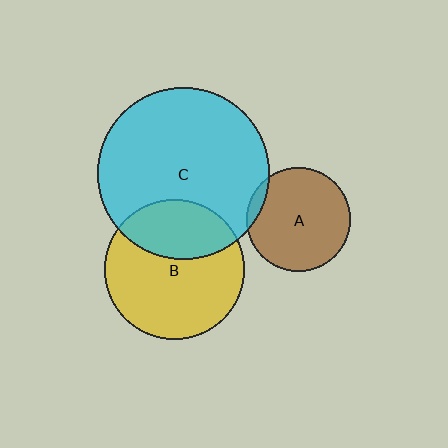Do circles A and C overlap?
Yes.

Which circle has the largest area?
Circle C (cyan).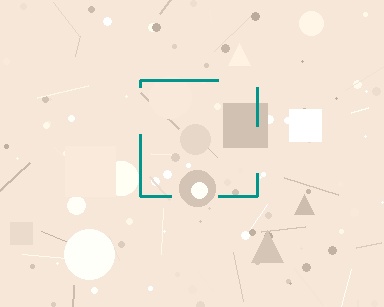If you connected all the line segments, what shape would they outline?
They would outline a square.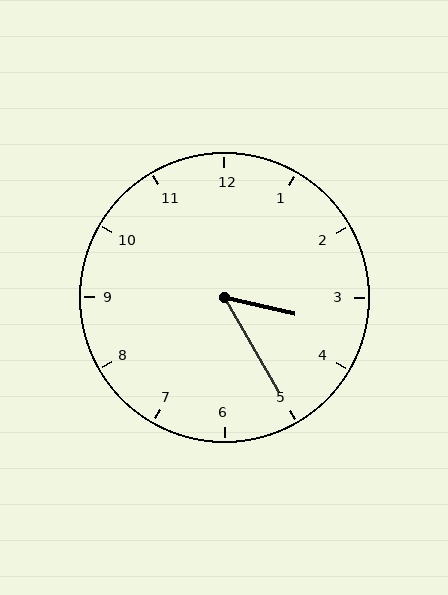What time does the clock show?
3:25.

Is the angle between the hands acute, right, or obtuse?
It is acute.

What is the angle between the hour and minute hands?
Approximately 48 degrees.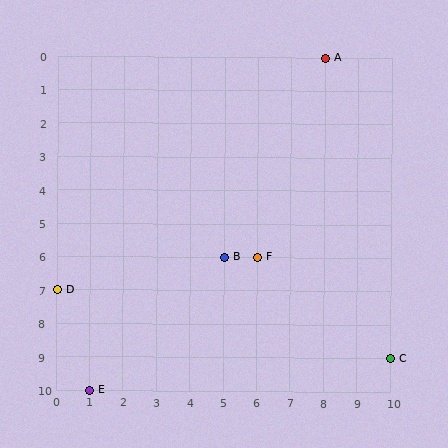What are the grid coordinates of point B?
Point B is at grid coordinates (5, 6).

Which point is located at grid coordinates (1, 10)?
Point E is at (1, 10).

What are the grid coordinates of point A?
Point A is at grid coordinates (8, 0).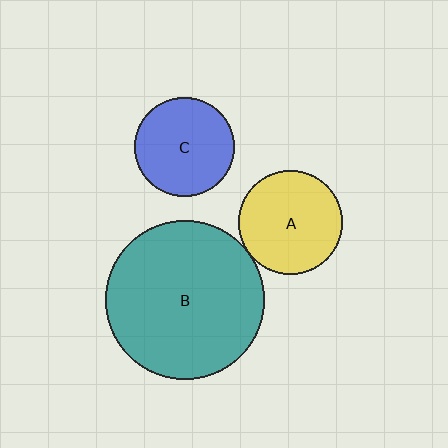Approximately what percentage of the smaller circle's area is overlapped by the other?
Approximately 5%.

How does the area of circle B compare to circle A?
Approximately 2.4 times.